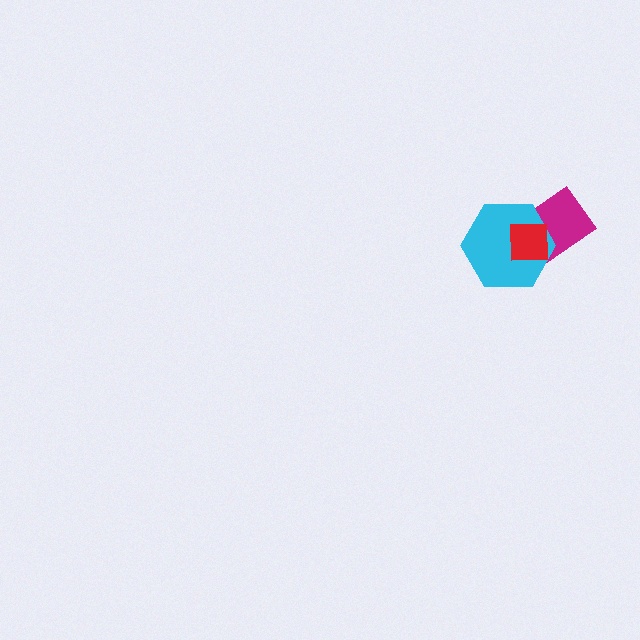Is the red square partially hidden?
No, no other shape covers it.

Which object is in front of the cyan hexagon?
The red square is in front of the cyan hexagon.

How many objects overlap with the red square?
2 objects overlap with the red square.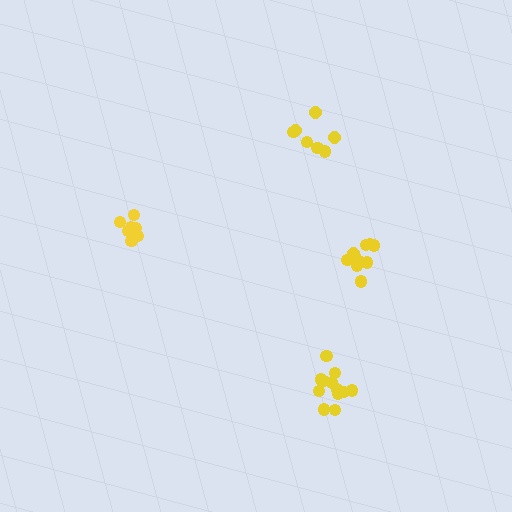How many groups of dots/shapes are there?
There are 4 groups.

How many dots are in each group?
Group 1: 7 dots, Group 2: 7 dots, Group 3: 12 dots, Group 4: 11 dots (37 total).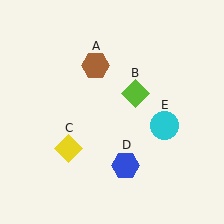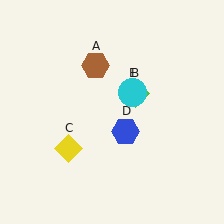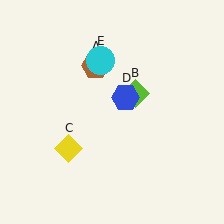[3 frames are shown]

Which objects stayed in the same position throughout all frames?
Brown hexagon (object A) and lime diamond (object B) and yellow diamond (object C) remained stationary.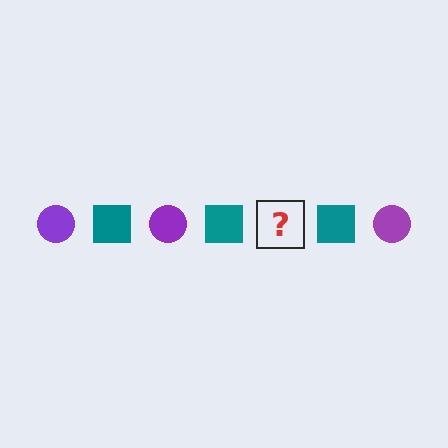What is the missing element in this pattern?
The missing element is a purple circle.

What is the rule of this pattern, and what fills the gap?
The rule is that the pattern alternates between purple circle and teal square. The gap should be filled with a purple circle.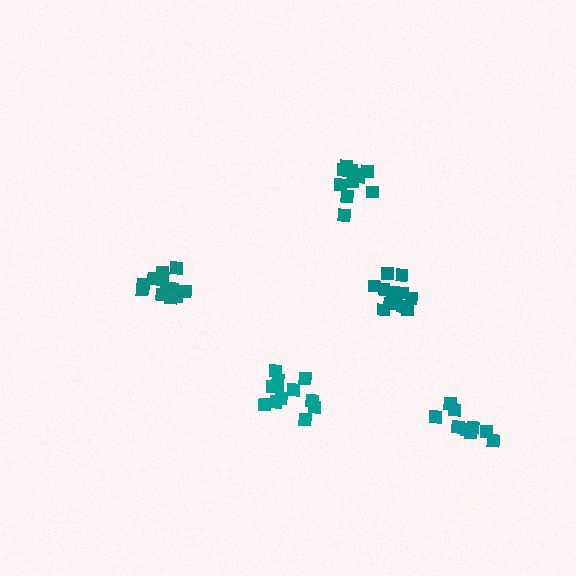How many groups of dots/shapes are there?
There are 5 groups.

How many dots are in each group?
Group 1: 11 dots, Group 2: 9 dots, Group 3: 12 dots, Group 4: 12 dots, Group 5: 12 dots (56 total).